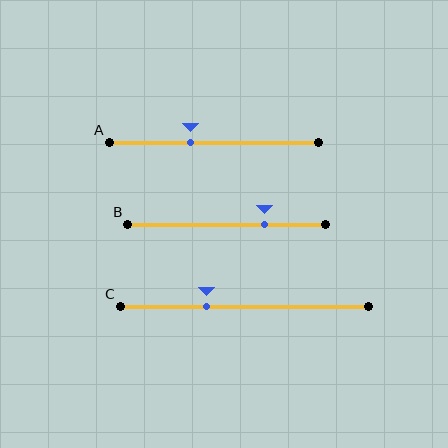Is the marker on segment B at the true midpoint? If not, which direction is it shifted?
No, the marker on segment B is shifted to the right by about 19% of the segment length.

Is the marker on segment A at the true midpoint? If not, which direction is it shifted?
No, the marker on segment A is shifted to the left by about 11% of the segment length.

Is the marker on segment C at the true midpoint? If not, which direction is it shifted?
No, the marker on segment C is shifted to the left by about 15% of the segment length.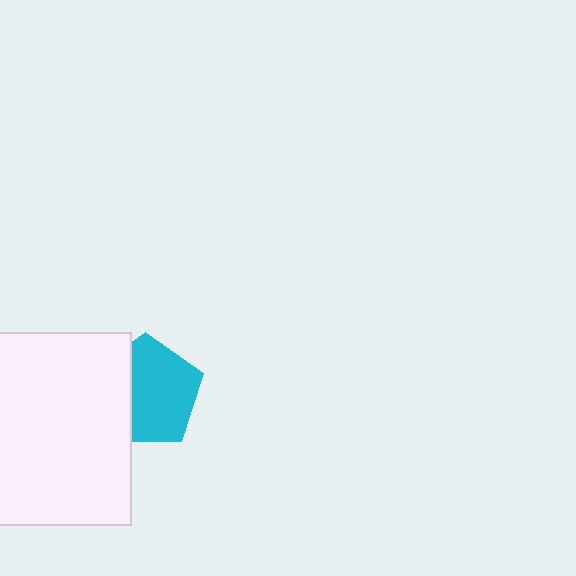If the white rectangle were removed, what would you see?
You would see the complete cyan pentagon.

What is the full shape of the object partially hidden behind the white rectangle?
The partially hidden object is a cyan pentagon.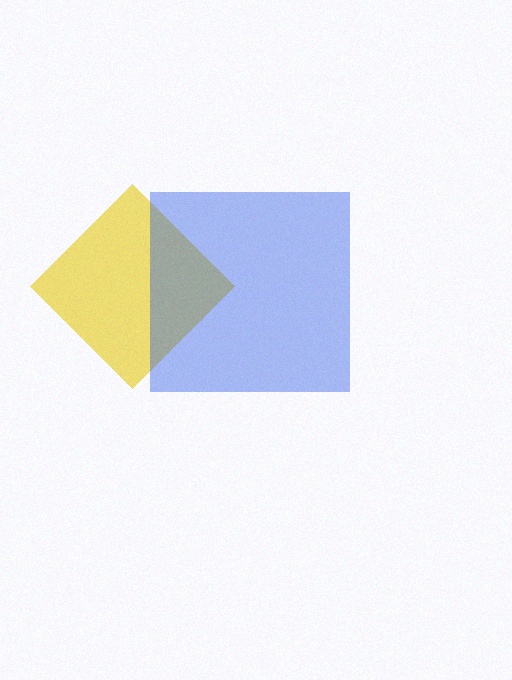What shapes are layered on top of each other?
The layered shapes are: a yellow diamond, a blue square.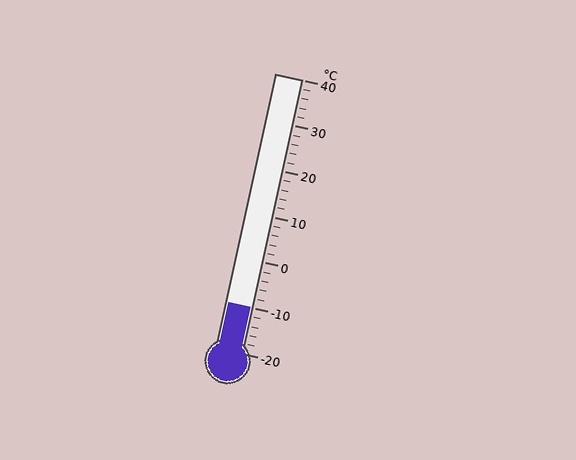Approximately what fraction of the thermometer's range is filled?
The thermometer is filled to approximately 15% of its range.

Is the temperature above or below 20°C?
The temperature is below 20°C.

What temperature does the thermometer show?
The thermometer shows approximately -10°C.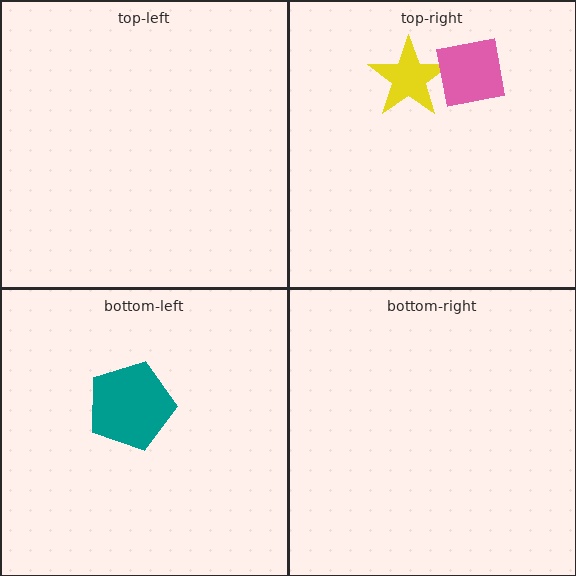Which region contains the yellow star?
The top-right region.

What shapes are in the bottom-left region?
The teal pentagon.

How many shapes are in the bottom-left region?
1.